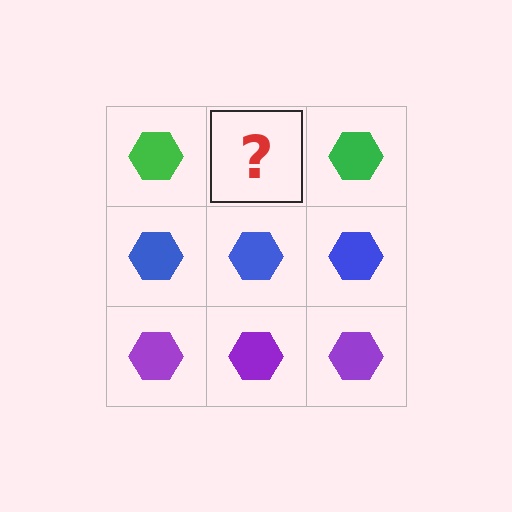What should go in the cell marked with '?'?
The missing cell should contain a green hexagon.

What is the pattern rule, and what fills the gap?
The rule is that each row has a consistent color. The gap should be filled with a green hexagon.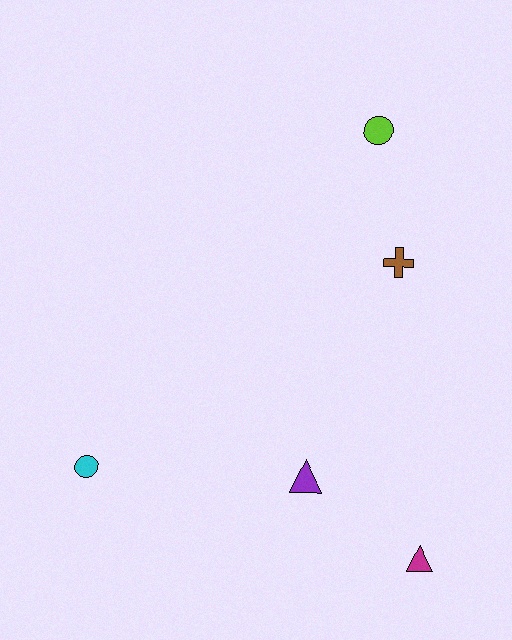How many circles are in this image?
There are 2 circles.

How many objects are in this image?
There are 5 objects.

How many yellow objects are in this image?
There are no yellow objects.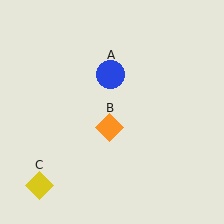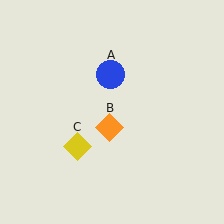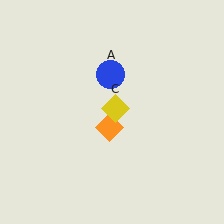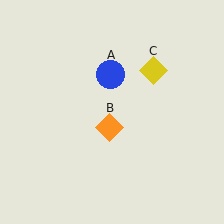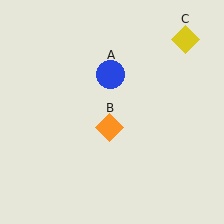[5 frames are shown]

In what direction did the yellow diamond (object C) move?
The yellow diamond (object C) moved up and to the right.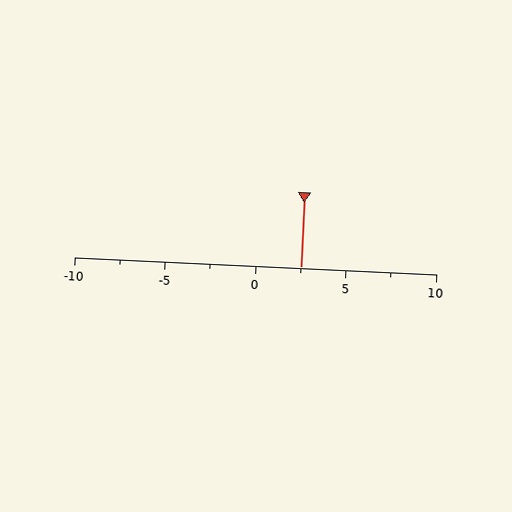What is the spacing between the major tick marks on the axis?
The major ticks are spaced 5 apart.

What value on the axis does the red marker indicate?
The marker indicates approximately 2.5.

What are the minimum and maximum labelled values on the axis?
The axis runs from -10 to 10.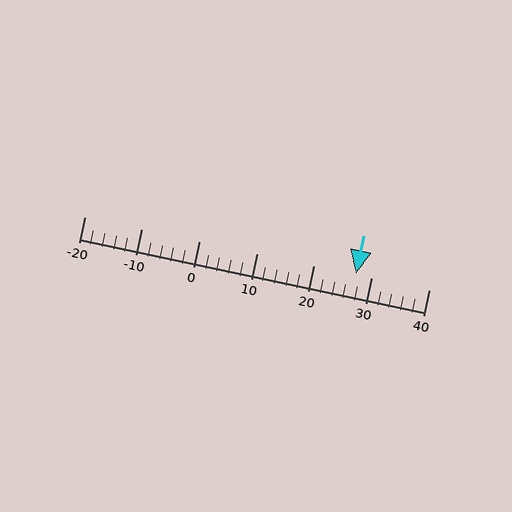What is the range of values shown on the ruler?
The ruler shows values from -20 to 40.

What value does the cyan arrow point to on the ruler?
The cyan arrow points to approximately 27.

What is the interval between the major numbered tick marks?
The major tick marks are spaced 10 units apart.